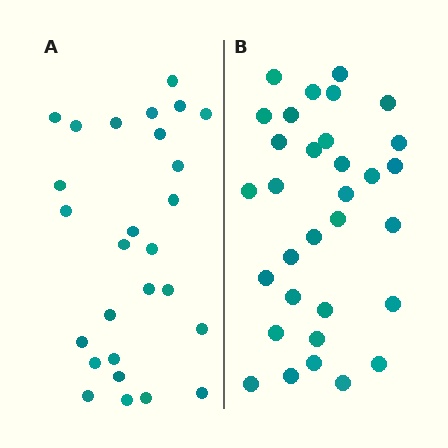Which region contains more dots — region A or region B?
Region B (the right region) has more dots.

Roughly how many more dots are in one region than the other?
Region B has about 5 more dots than region A.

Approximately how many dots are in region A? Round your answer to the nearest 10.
About 30 dots. (The exact count is 27, which rounds to 30.)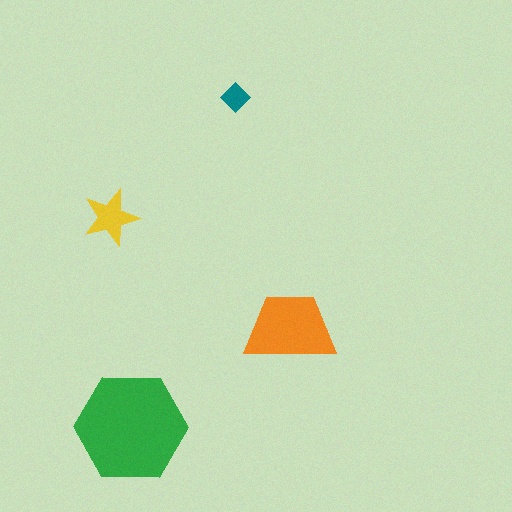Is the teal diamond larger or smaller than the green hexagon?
Smaller.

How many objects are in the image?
There are 4 objects in the image.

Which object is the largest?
The green hexagon.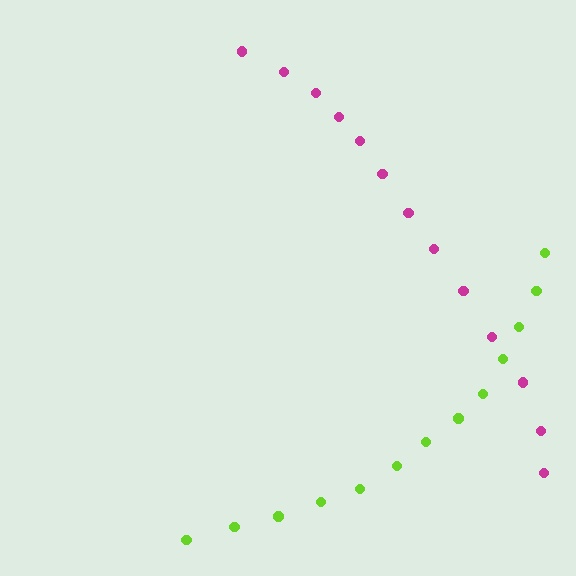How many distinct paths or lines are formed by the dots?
There are 2 distinct paths.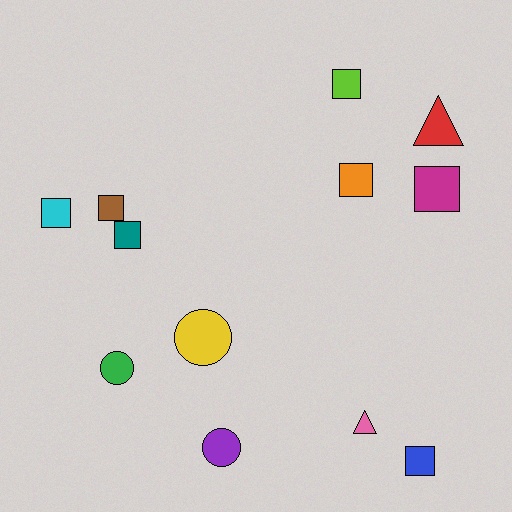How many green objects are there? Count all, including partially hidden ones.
There is 1 green object.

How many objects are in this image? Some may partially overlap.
There are 12 objects.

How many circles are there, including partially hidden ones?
There are 3 circles.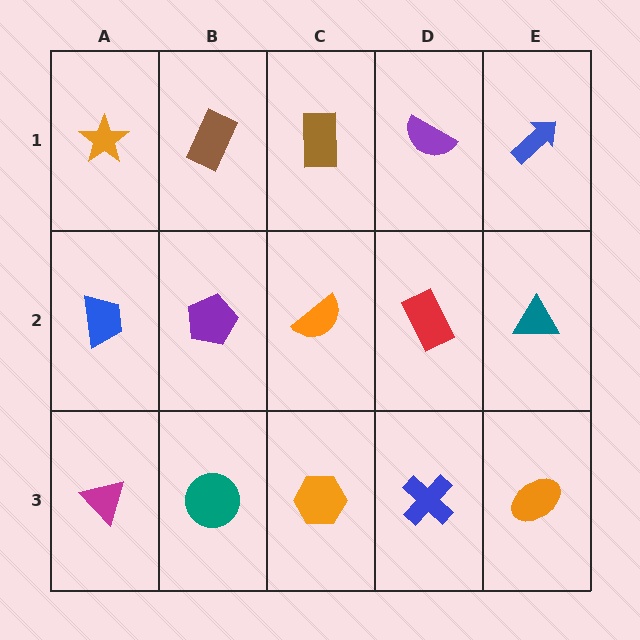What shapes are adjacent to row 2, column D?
A purple semicircle (row 1, column D), a blue cross (row 3, column D), an orange semicircle (row 2, column C), a teal triangle (row 2, column E).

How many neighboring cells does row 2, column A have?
3.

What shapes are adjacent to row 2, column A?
An orange star (row 1, column A), a magenta triangle (row 3, column A), a purple pentagon (row 2, column B).